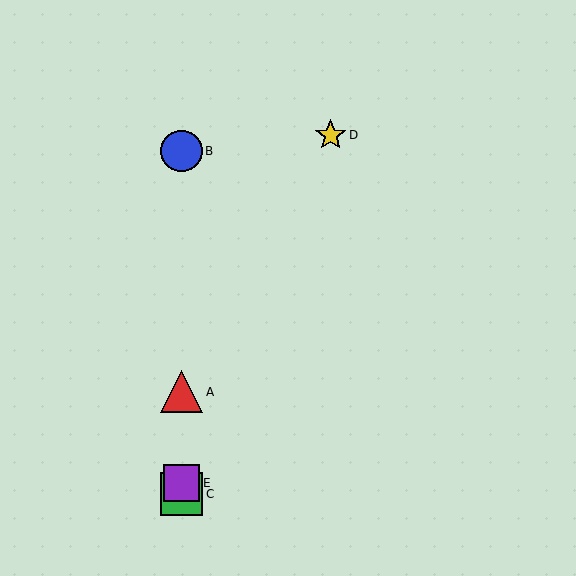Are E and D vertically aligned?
No, E is at x≈181 and D is at x≈331.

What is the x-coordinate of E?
Object E is at x≈181.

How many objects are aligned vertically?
4 objects (A, B, C, E) are aligned vertically.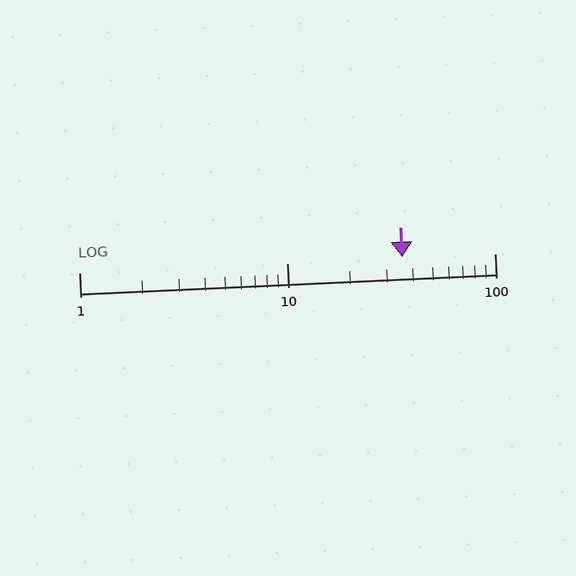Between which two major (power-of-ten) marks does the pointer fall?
The pointer is between 10 and 100.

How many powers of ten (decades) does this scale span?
The scale spans 2 decades, from 1 to 100.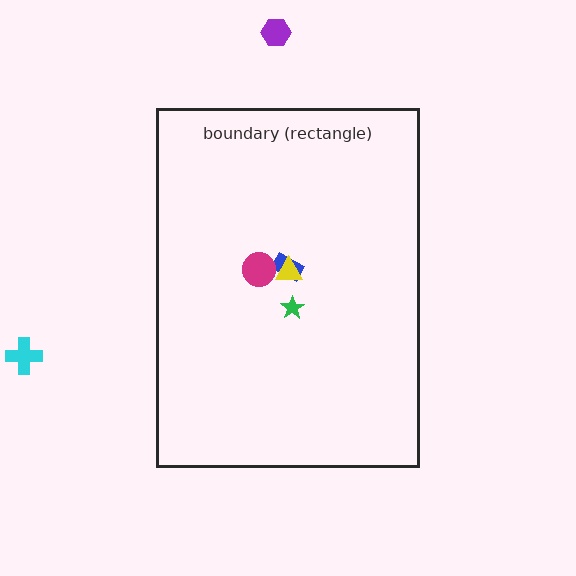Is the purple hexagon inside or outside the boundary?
Outside.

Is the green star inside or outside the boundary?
Inside.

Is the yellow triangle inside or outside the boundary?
Inside.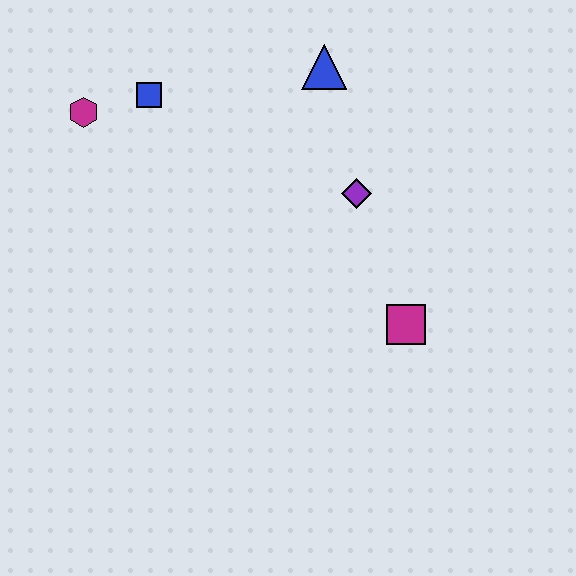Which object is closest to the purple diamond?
The blue triangle is closest to the purple diamond.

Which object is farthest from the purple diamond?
The magenta hexagon is farthest from the purple diamond.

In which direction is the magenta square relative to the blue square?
The magenta square is to the right of the blue square.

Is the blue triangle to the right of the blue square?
Yes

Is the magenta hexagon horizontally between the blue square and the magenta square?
No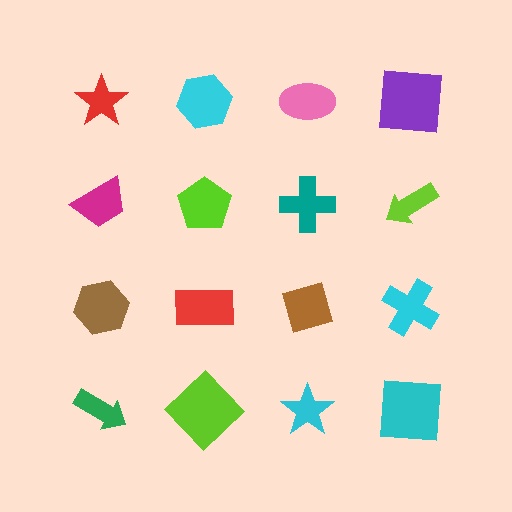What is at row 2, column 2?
A lime pentagon.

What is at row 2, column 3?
A teal cross.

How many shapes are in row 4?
4 shapes.